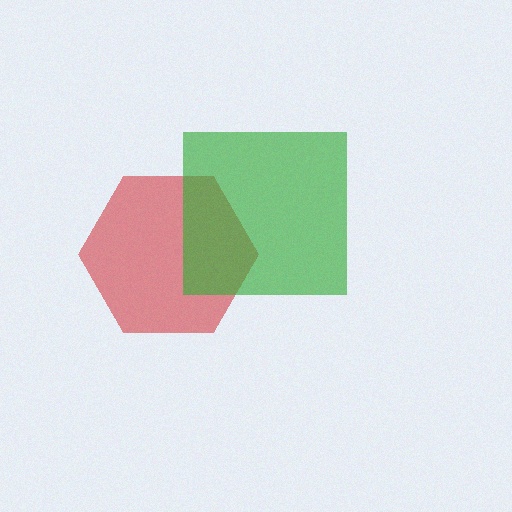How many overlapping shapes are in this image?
There are 2 overlapping shapes in the image.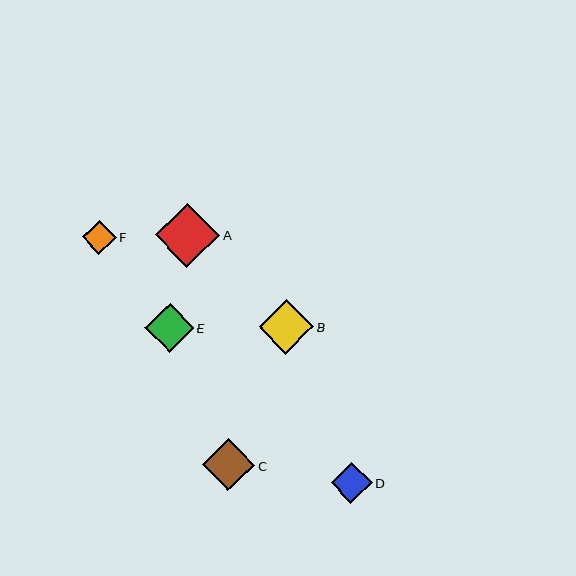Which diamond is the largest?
Diamond A is the largest with a size of approximately 64 pixels.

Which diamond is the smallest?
Diamond F is the smallest with a size of approximately 34 pixels.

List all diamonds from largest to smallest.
From largest to smallest: A, B, C, E, D, F.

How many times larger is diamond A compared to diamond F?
Diamond A is approximately 1.9 times the size of diamond F.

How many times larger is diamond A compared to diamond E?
Diamond A is approximately 1.3 times the size of diamond E.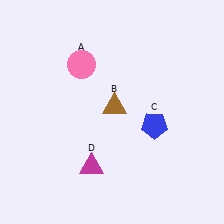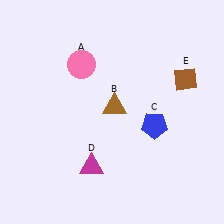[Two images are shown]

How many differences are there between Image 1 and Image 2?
There is 1 difference between the two images.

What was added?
A brown diamond (E) was added in Image 2.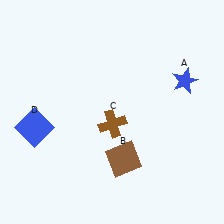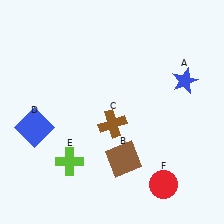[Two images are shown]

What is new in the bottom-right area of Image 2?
A red circle (F) was added in the bottom-right area of Image 2.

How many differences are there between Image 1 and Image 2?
There are 2 differences between the two images.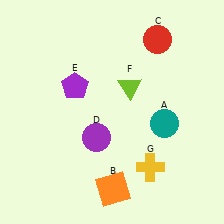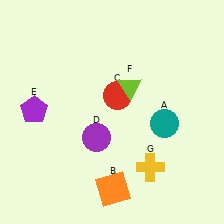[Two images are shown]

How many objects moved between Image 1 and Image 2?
2 objects moved between the two images.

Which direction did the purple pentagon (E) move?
The purple pentagon (E) moved left.